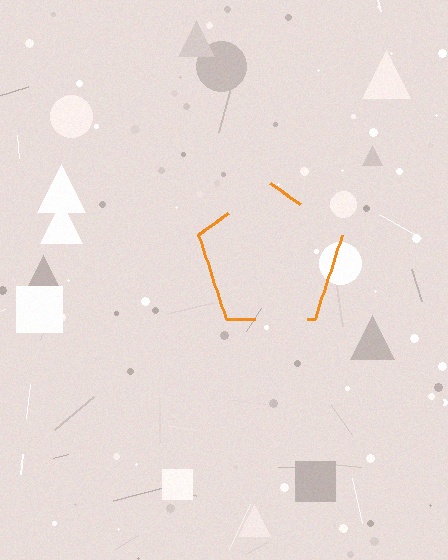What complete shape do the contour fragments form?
The contour fragments form a pentagon.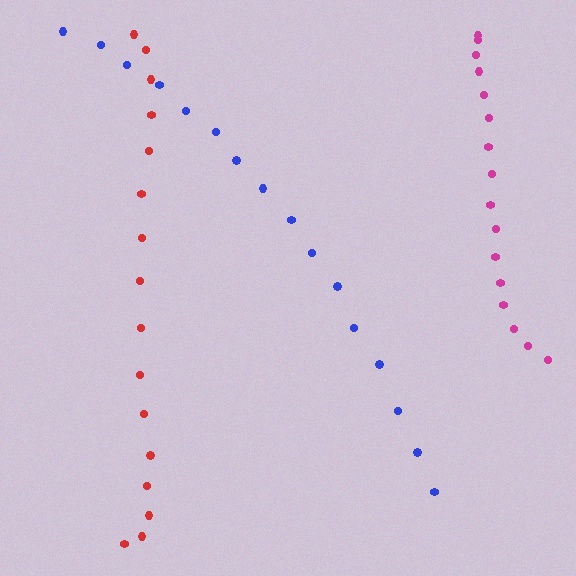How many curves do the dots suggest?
There are 3 distinct paths.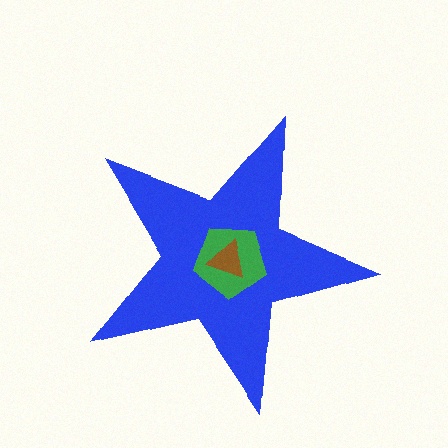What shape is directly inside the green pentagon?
The brown triangle.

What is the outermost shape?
The blue star.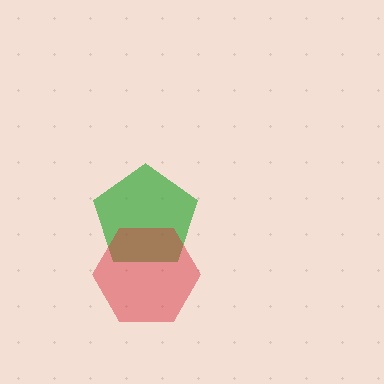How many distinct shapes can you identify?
There are 2 distinct shapes: a green pentagon, a red hexagon.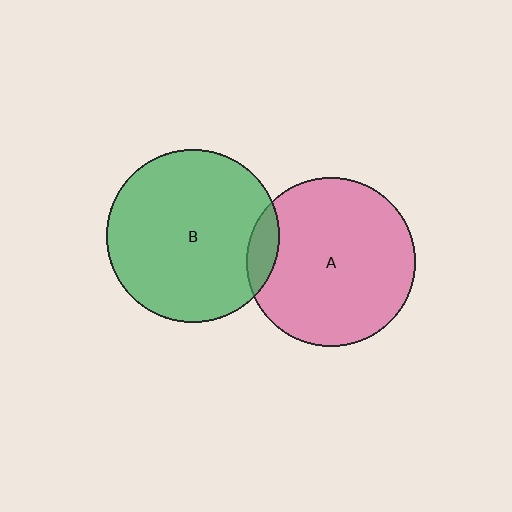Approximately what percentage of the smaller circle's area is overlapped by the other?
Approximately 10%.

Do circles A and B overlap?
Yes.